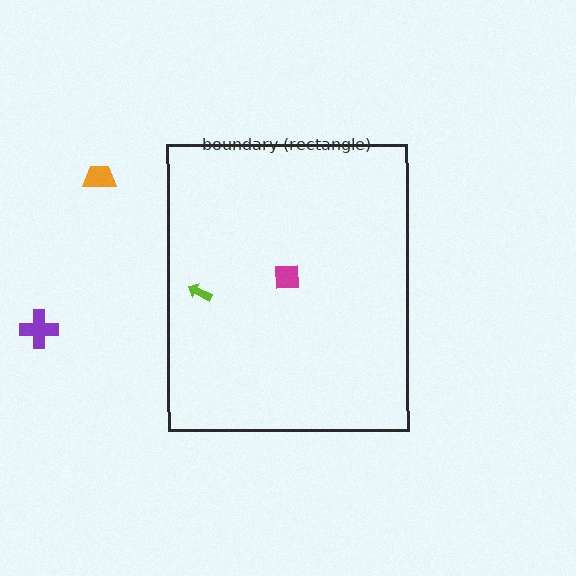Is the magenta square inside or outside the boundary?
Inside.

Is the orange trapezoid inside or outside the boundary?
Outside.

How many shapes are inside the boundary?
2 inside, 2 outside.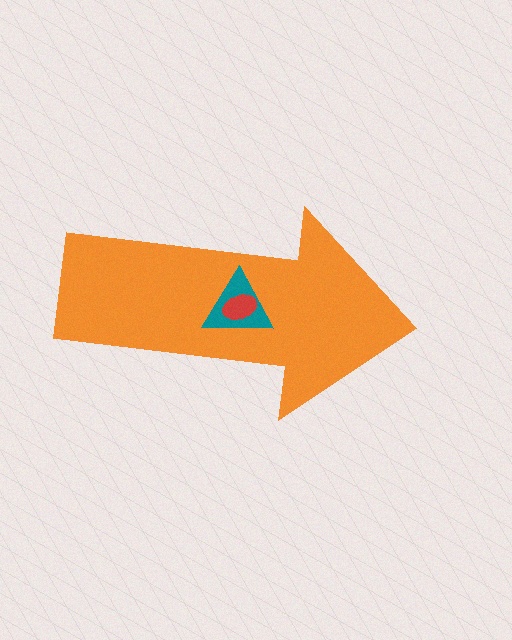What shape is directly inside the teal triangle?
The red ellipse.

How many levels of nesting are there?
3.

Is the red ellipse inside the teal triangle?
Yes.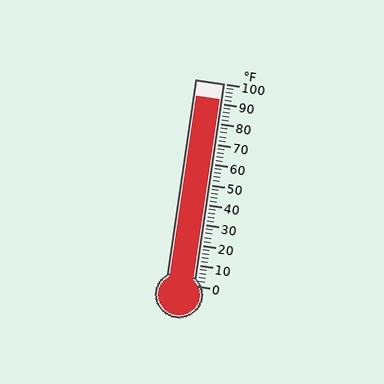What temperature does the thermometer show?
The thermometer shows approximately 92°F.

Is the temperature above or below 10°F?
The temperature is above 10°F.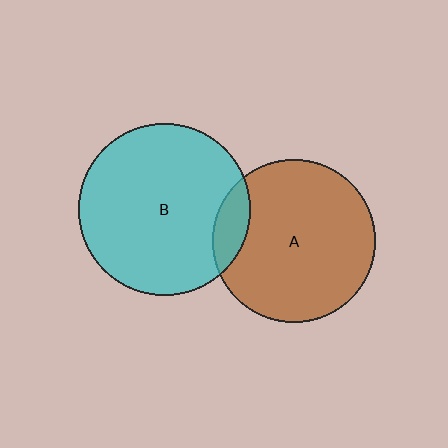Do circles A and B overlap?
Yes.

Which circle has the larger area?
Circle B (cyan).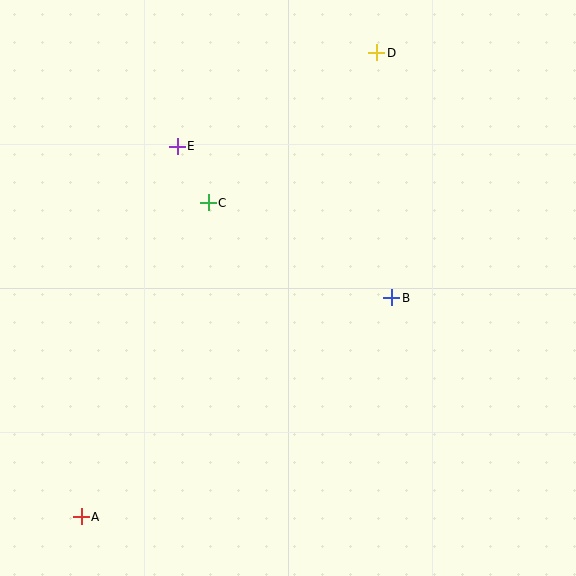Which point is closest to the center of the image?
Point B at (392, 298) is closest to the center.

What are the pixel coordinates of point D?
Point D is at (377, 53).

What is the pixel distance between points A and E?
The distance between A and E is 383 pixels.